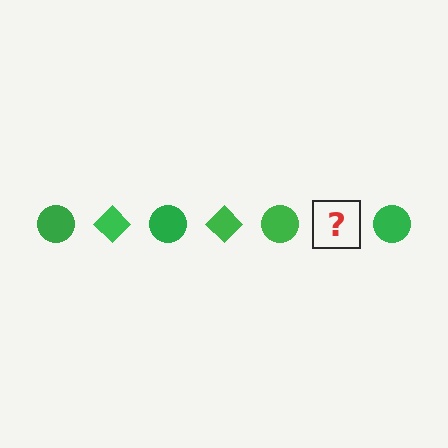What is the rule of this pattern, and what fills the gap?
The rule is that the pattern cycles through circle, diamond shapes in green. The gap should be filled with a green diamond.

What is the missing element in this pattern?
The missing element is a green diamond.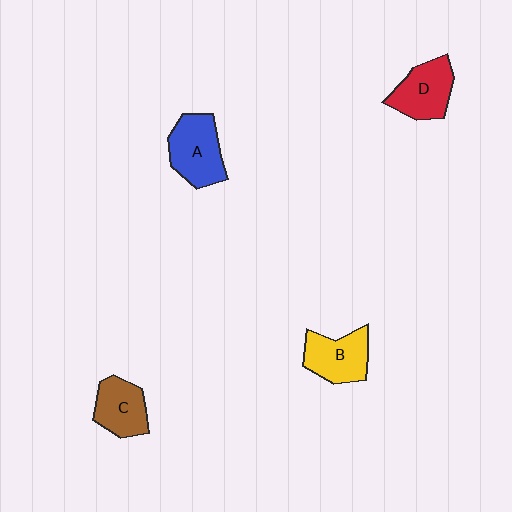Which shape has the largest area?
Shape A (blue).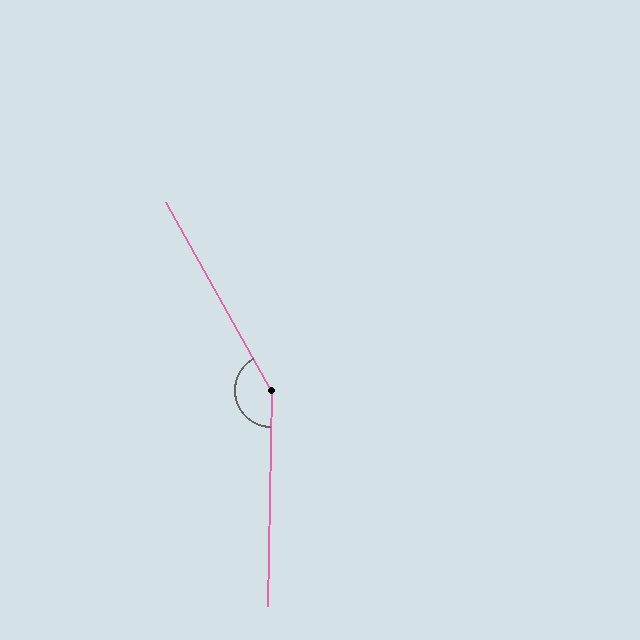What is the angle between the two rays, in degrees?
Approximately 150 degrees.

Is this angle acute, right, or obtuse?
It is obtuse.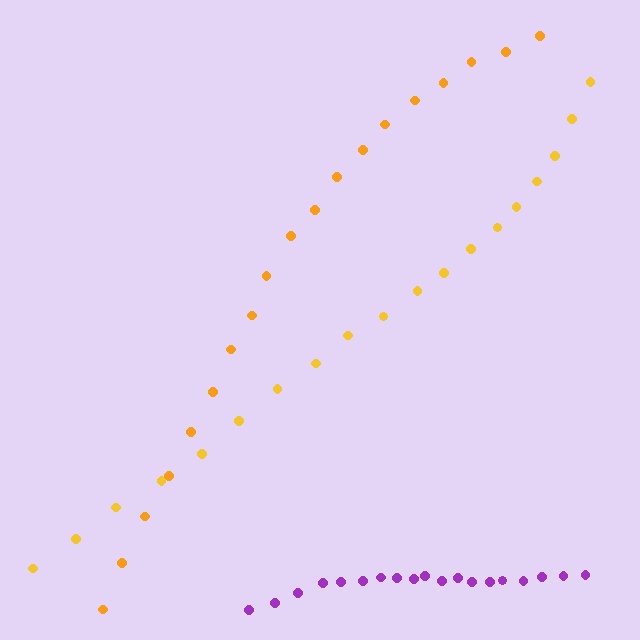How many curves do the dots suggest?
There are 3 distinct paths.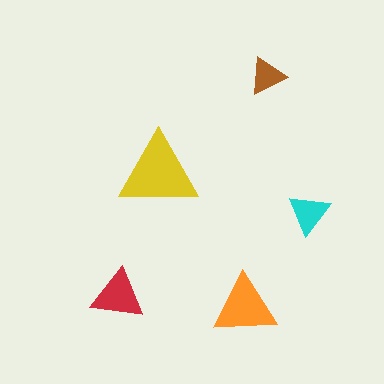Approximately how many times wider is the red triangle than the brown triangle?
About 1.5 times wider.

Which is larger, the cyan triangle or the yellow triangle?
The yellow one.